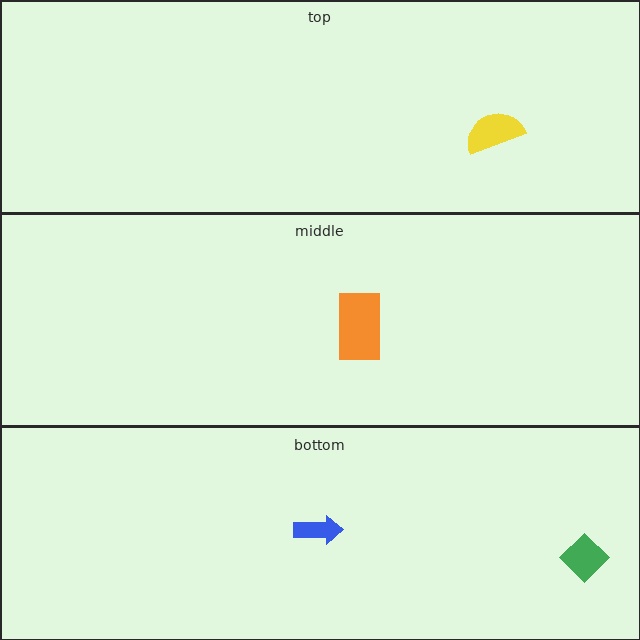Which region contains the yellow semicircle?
The top region.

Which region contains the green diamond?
The bottom region.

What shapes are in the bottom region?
The blue arrow, the green diamond.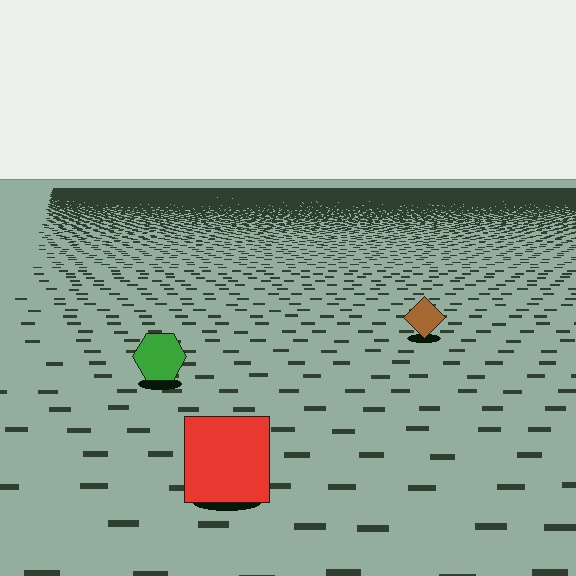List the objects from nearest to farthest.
From nearest to farthest: the red square, the green hexagon, the brown diamond.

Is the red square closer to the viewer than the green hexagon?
Yes. The red square is closer — you can tell from the texture gradient: the ground texture is coarser near it.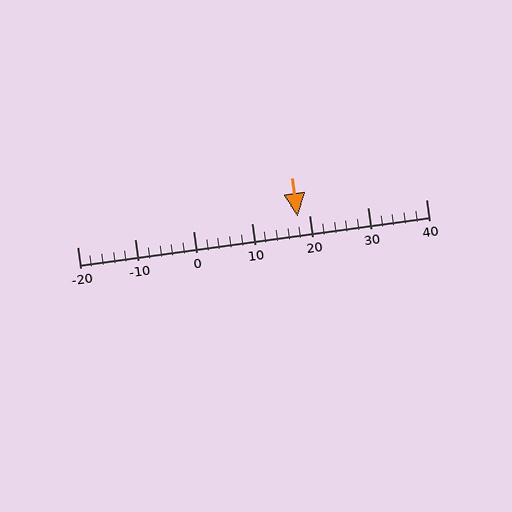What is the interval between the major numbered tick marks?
The major tick marks are spaced 10 units apart.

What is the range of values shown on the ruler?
The ruler shows values from -20 to 40.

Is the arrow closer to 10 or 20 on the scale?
The arrow is closer to 20.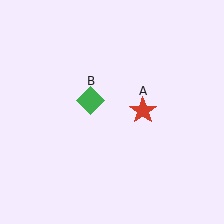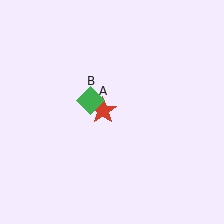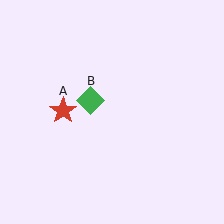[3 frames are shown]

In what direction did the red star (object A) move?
The red star (object A) moved left.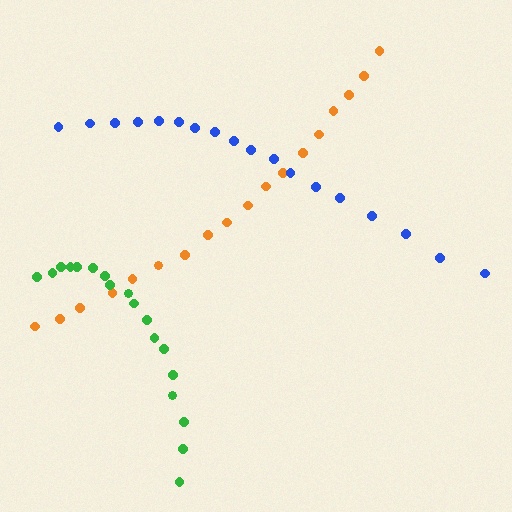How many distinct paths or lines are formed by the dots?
There are 3 distinct paths.